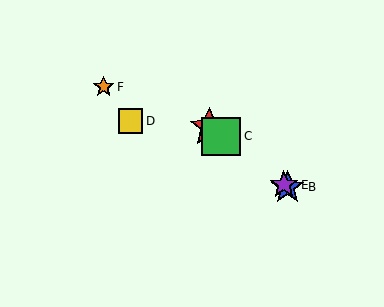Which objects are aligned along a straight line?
Objects A, B, C, E are aligned along a straight line.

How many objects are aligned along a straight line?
4 objects (A, B, C, E) are aligned along a straight line.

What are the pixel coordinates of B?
Object B is at (288, 187).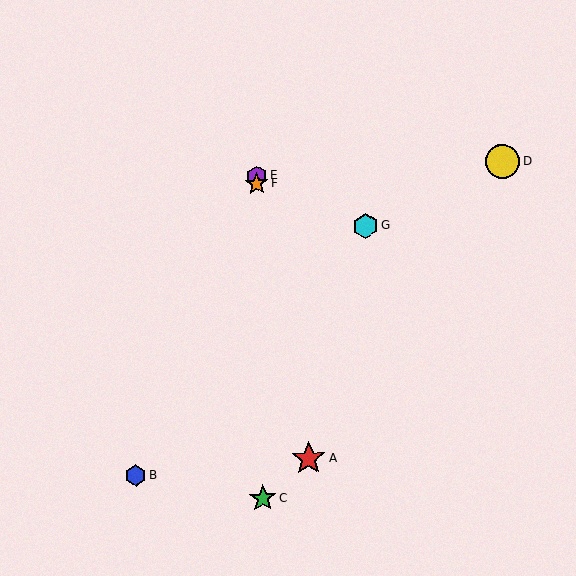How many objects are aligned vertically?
3 objects (C, E, F) are aligned vertically.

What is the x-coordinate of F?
Object F is at x≈257.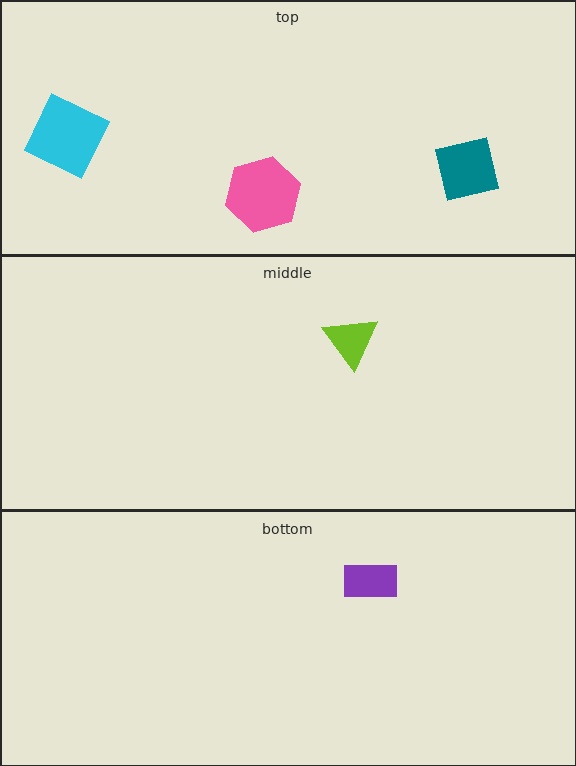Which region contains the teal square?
The top region.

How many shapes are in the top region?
3.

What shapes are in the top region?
The teal square, the cyan square, the pink hexagon.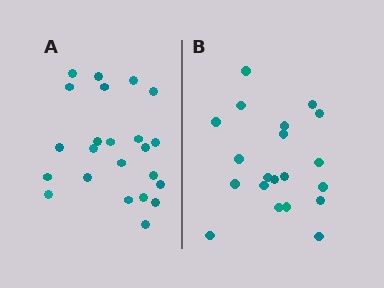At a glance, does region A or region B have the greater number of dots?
Region A (the left region) has more dots.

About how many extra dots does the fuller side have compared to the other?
Region A has just a few more — roughly 2 or 3 more dots than region B.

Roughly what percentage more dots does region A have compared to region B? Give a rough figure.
About 15% more.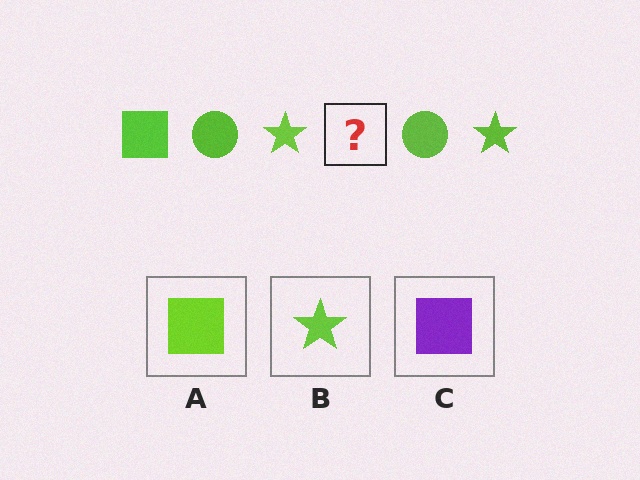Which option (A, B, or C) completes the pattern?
A.